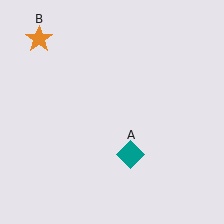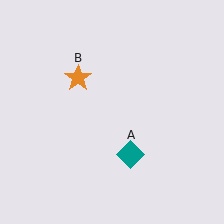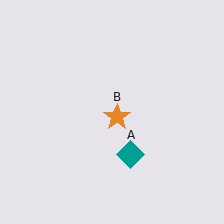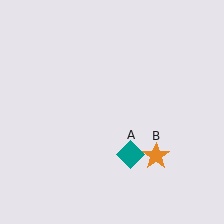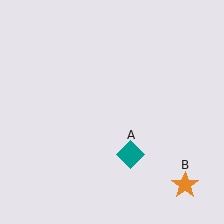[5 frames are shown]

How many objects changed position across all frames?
1 object changed position: orange star (object B).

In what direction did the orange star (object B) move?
The orange star (object B) moved down and to the right.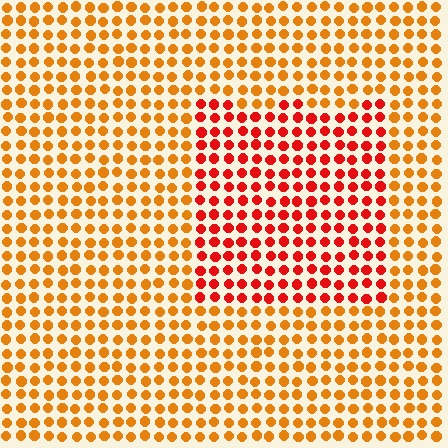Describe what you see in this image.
The image is filled with small orange elements in a uniform arrangement. A rectangle-shaped region is visible where the elements are tinted to a slightly different hue, forming a subtle color boundary.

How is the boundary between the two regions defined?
The boundary is defined purely by a slight shift in hue (about 33 degrees). Spacing, size, and orientation are identical on both sides.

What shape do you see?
I see a rectangle.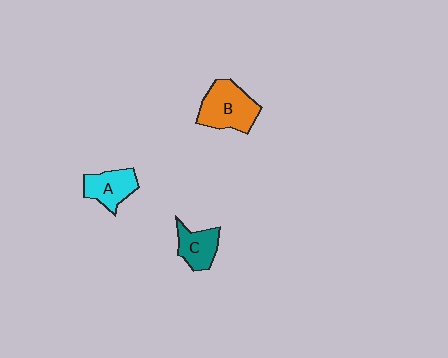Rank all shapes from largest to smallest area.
From largest to smallest: B (orange), A (cyan), C (teal).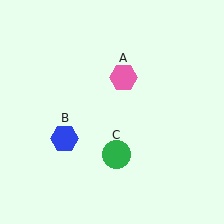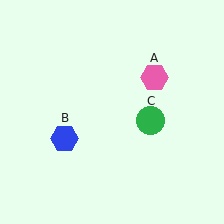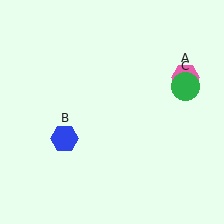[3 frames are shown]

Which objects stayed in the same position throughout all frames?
Blue hexagon (object B) remained stationary.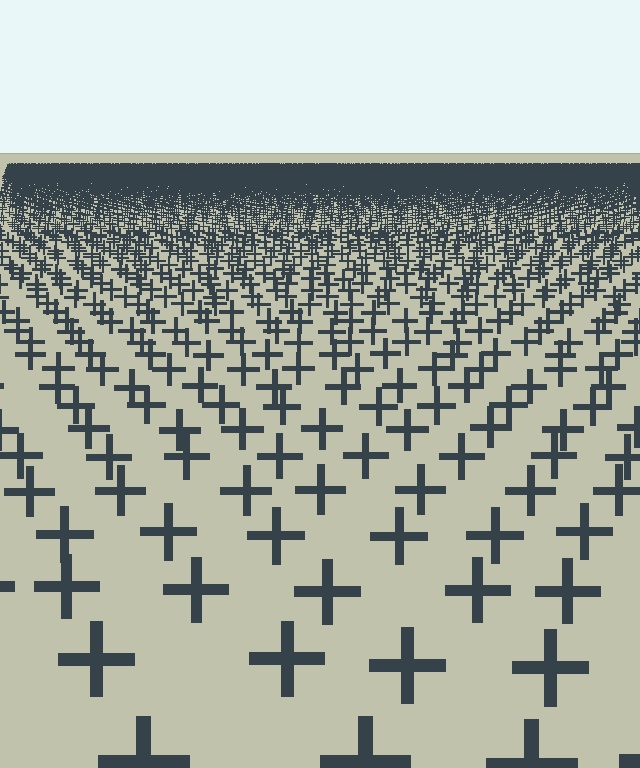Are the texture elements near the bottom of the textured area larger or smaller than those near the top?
Larger. Near the bottom, elements are closer to the viewer and appear at a bigger on-screen size.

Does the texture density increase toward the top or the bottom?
Density increases toward the top.